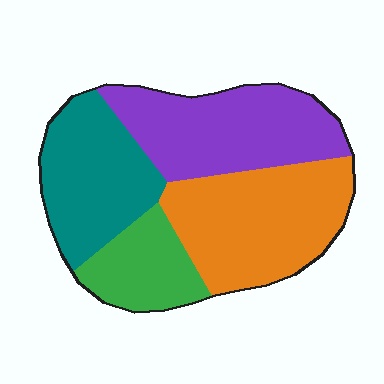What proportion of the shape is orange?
Orange covers 32% of the shape.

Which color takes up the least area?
Green, at roughly 15%.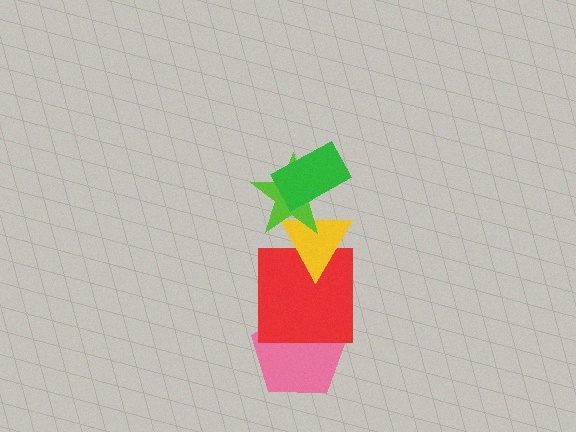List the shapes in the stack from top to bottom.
From top to bottom: the green rectangle, the lime star, the yellow triangle, the red square, the pink pentagon.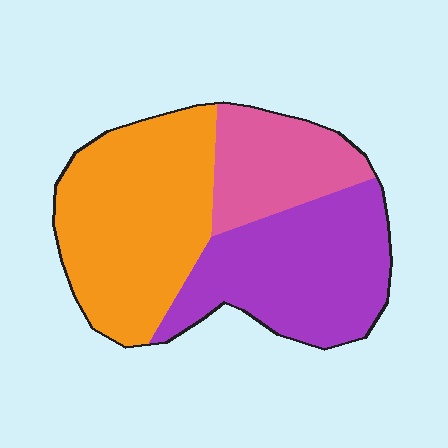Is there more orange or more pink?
Orange.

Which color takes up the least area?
Pink, at roughly 20%.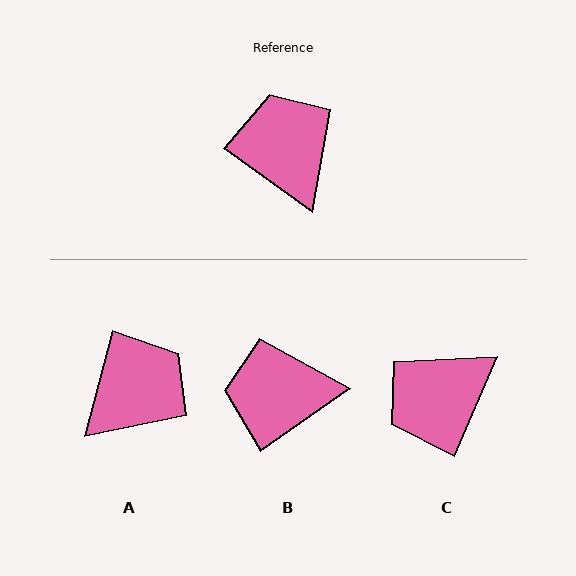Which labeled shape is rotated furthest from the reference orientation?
C, about 102 degrees away.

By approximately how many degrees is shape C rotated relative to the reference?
Approximately 102 degrees counter-clockwise.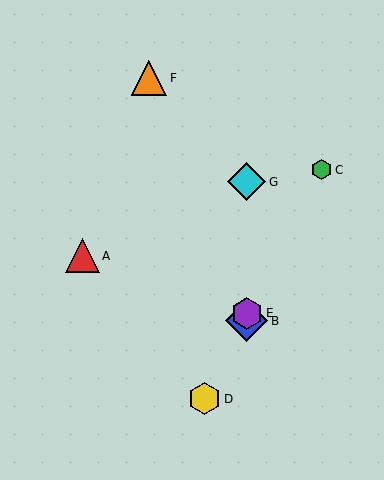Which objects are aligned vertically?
Objects B, E, G are aligned vertically.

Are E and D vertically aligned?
No, E is at x≈247 and D is at x≈205.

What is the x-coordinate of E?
Object E is at x≈247.